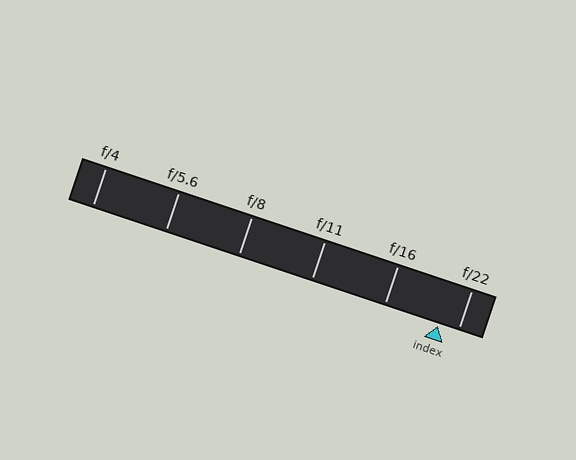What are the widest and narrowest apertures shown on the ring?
The widest aperture shown is f/4 and the narrowest is f/22.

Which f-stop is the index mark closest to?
The index mark is closest to f/22.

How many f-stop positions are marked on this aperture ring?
There are 6 f-stop positions marked.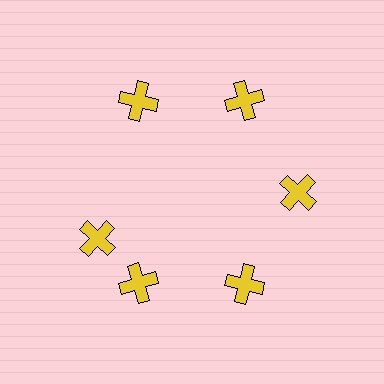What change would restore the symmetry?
The symmetry would be restored by rotating it back into even spacing with its neighbors so that all 6 crosses sit at equal angles and equal distance from the center.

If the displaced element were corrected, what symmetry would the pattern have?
It would have 6-fold rotational symmetry — the pattern would map onto itself every 60 degrees.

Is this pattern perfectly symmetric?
No. The 6 yellow crosses are arranged in a ring, but one element near the 9 o'clock position is rotated out of alignment along the ring, breaking the 6-fold rotational symmetry.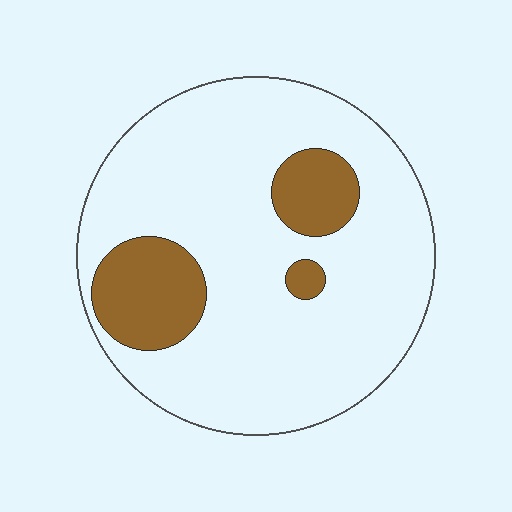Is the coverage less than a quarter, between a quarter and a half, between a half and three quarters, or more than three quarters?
Less than a quarter.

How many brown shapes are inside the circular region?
3.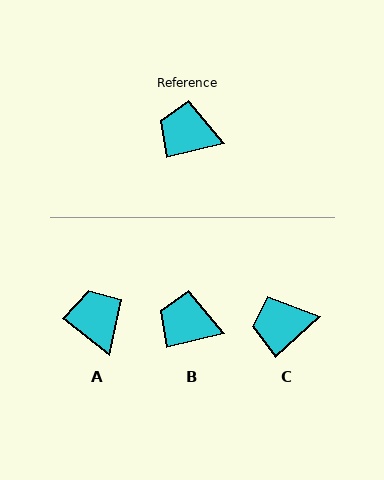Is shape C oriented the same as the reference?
No, it is off by about 29 degrees.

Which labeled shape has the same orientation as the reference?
B.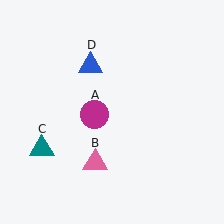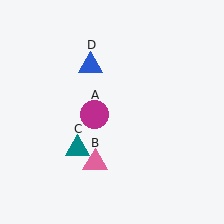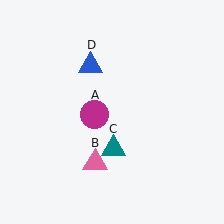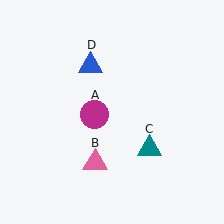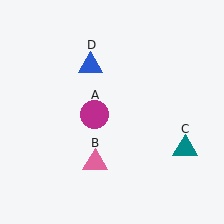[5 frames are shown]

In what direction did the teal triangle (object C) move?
The teal triangle (object C) moved right.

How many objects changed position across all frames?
1 object changed position: teal triangle (object C).